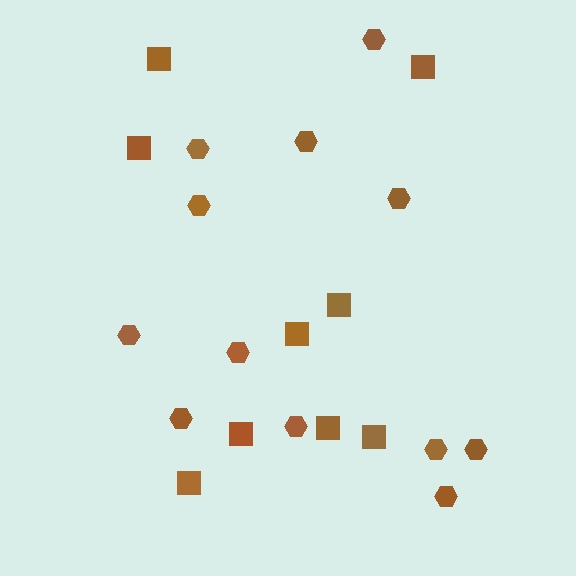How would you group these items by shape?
There are 2 groups: one group of hexagons (12) and one group of squares (9).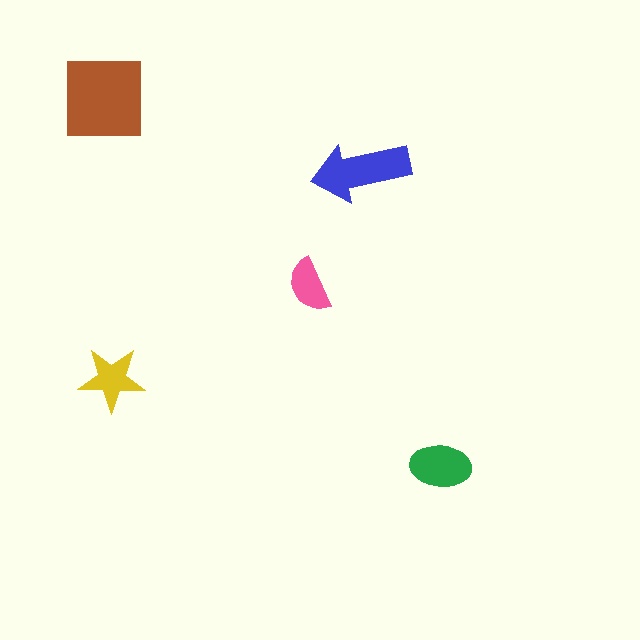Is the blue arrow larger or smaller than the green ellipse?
Larger.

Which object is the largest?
The brown square.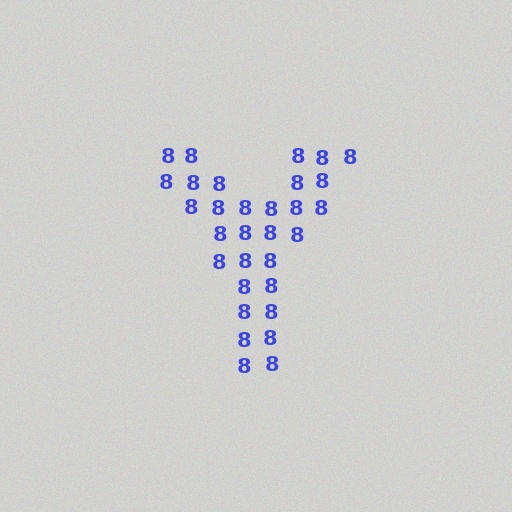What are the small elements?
The small elements are digit 8's.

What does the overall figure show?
The overall figure shows the letter Y.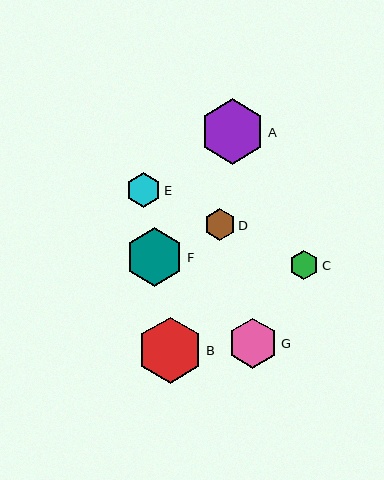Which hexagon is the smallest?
Hexagon C is the smallest with a size of approximately 30 pixels.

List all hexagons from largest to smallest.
From largest to smallest: B, A, F, G, E, D, C.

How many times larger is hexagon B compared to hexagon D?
Hexagon B is approximately 2.1 times the size of hexagon D.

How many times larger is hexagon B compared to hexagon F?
Hexagon B is approximately 1.1 times the size of hexagon F.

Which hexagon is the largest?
Hexagon B is the largest with a size of approximately 66 pixels.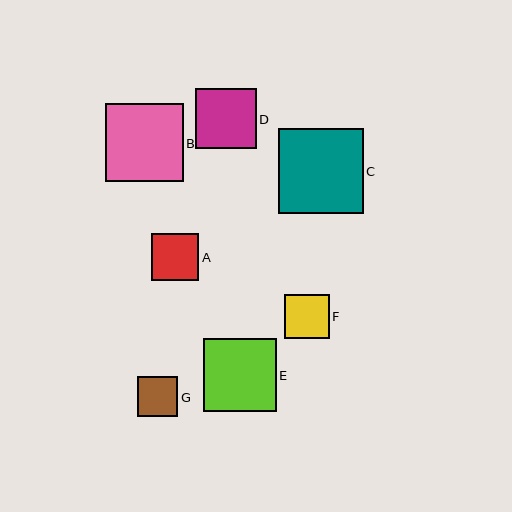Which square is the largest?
Square C is the largest with a size of approximately 85 pixels.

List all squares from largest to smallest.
From largest to smallest: C, B, E, D, A, F, G.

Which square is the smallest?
Square G is the smallest with a size of approximately 40 pixels.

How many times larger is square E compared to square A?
Square E is approximately 1.5 times the size of square A.